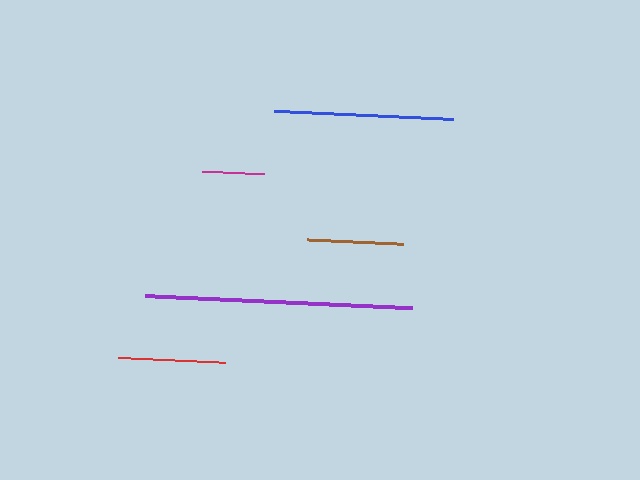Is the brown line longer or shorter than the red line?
The red line is longer than the brown line.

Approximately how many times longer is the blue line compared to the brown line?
The blue line is approximately 1.9 times the length of the brown line.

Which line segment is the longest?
The purple line is the longest at approximately 268 pixels.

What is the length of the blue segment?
The blue segment is approximately 179 pixels long.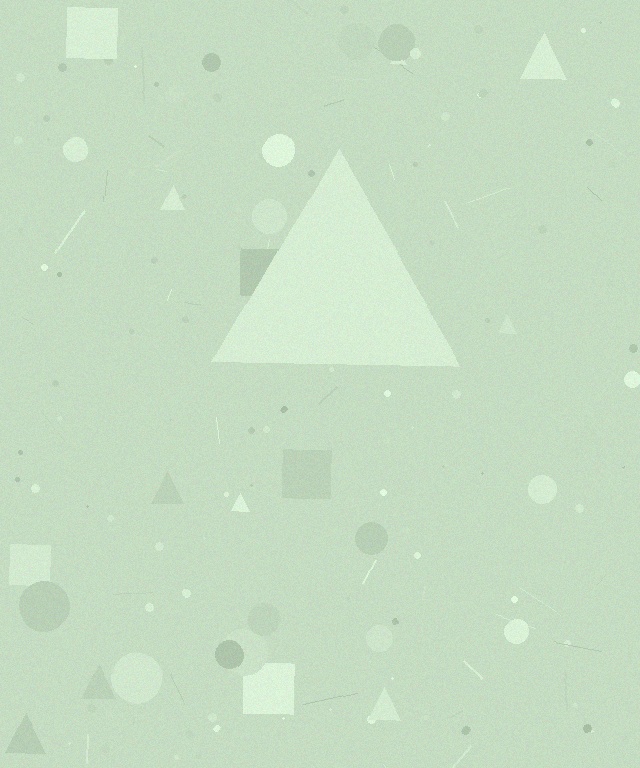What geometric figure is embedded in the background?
A triangle is embedded in the background.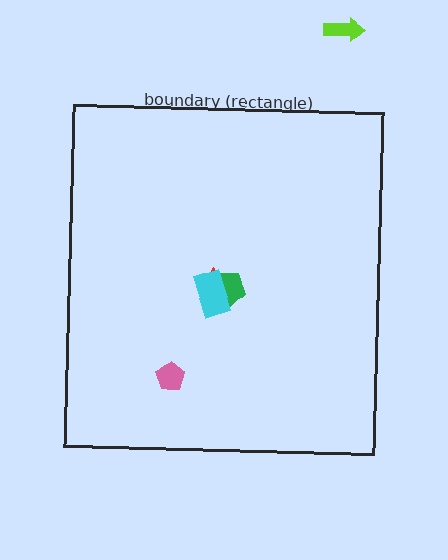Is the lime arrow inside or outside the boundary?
Outside.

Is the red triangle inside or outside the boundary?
Inside.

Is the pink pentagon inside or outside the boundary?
Inside.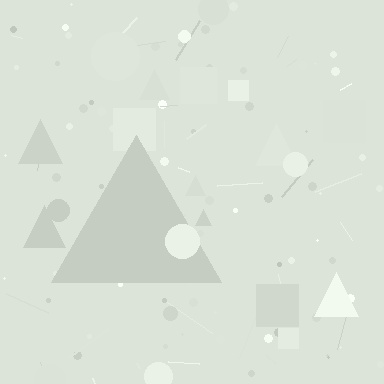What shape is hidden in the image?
A triangle is hidden in the image.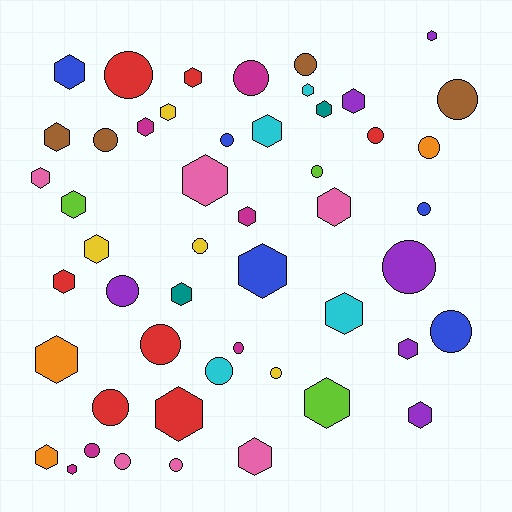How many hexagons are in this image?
There are 28 hexagons.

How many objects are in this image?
There are 50 objects.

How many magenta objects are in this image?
There are 6 magenta objects.